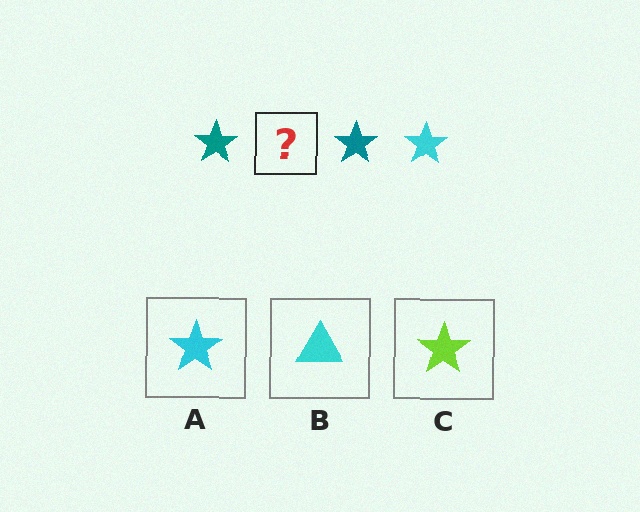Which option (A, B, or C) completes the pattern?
A.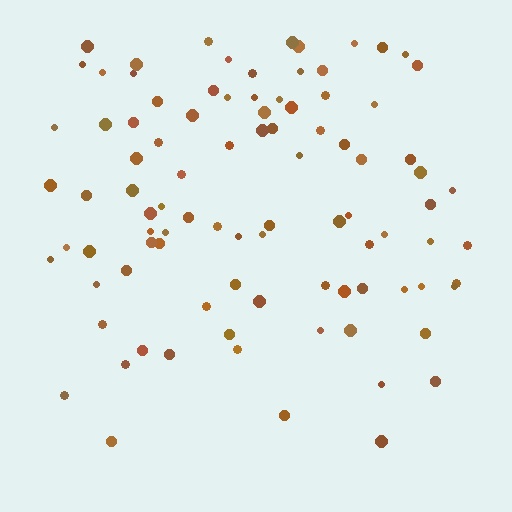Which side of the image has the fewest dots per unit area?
The bottom.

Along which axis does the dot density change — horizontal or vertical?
Vertical.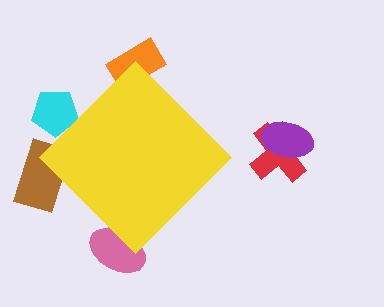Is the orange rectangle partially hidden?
Yes, the orange rectangle is partially hidden behind the yellow diamond.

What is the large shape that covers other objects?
A yellow diamond.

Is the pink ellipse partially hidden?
Yes, the pink ellipse is partially hidden behind the yellow diamond.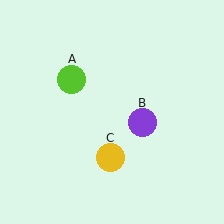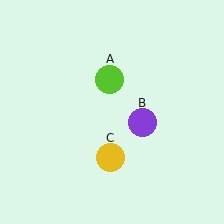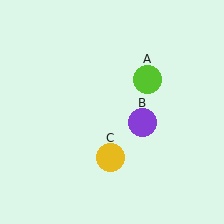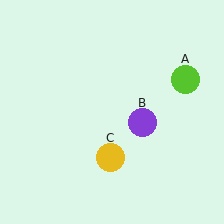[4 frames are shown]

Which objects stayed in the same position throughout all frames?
Purple circle (object B) and yellow circle (object C) remained stationary.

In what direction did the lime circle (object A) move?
The lime circle (object A) moved right.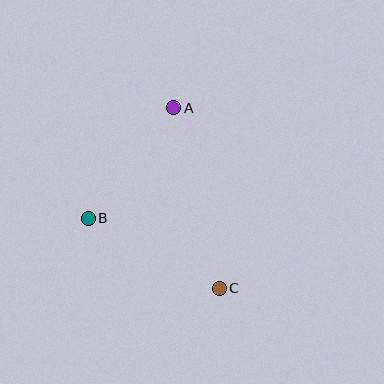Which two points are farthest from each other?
Points A and C are farthest from each other.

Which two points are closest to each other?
Points A and B are closest to each other.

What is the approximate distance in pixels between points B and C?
The distance between B and C is approximately 148 pixels.